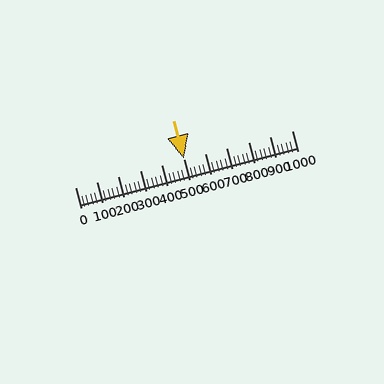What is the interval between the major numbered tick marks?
The major tick marks are spaced 100 units apart.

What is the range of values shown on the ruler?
The ruler shows values from 0 to 1000.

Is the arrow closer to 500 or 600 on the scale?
The arrow is closer to 500.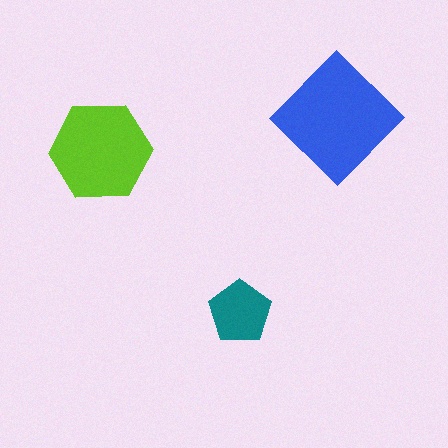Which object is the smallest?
The teal pentagon.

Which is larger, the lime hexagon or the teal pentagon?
The lime hexagon.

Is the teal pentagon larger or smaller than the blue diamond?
Smaller.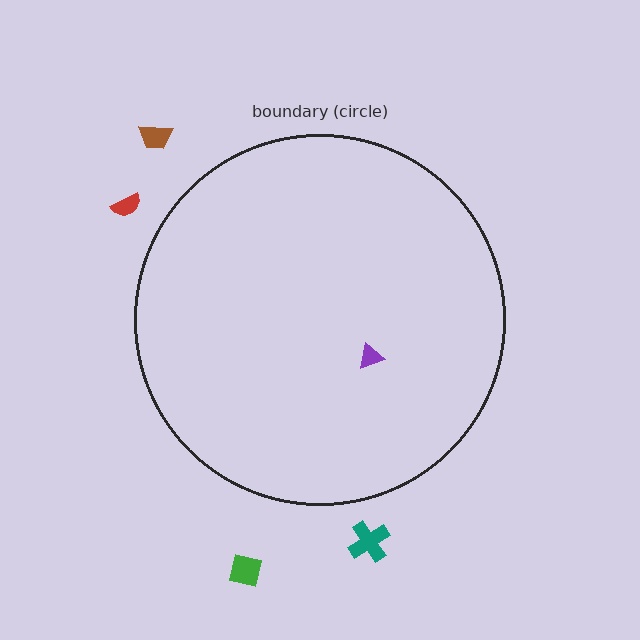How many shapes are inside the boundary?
1 inside, 4 outside.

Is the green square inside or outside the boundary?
Outside.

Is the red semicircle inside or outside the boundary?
Outside.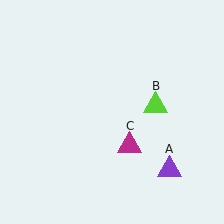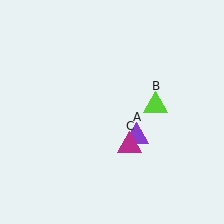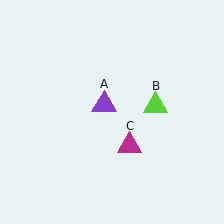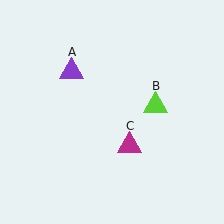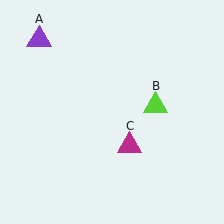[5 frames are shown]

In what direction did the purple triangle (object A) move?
The purple triangle (object A) moved up and to the left.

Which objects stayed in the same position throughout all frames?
Lime triangle (object B) and magenta triangle (object C) remained stationary.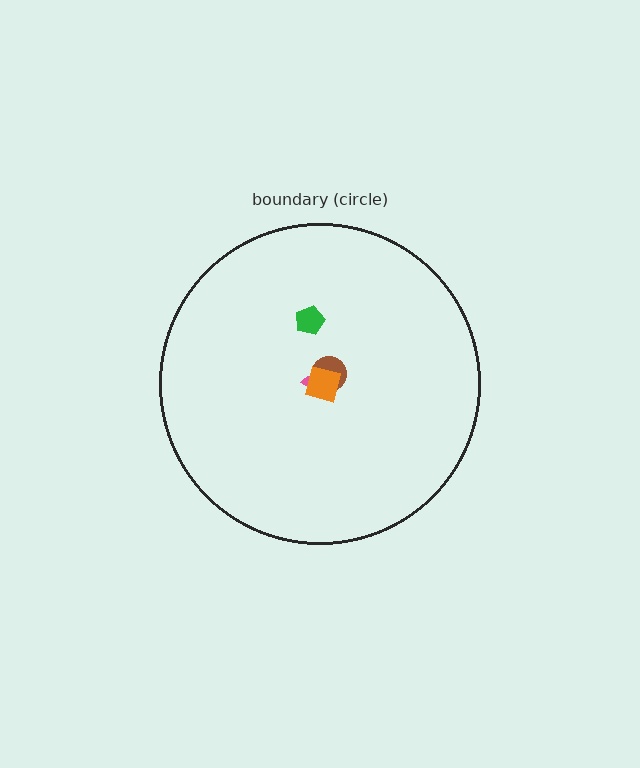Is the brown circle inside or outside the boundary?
Inside.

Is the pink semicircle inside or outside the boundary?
Inside.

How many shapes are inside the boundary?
4 inside, 0 outside.